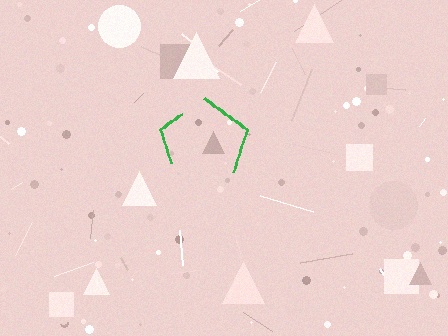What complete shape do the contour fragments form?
The contour fragments form a pentagon.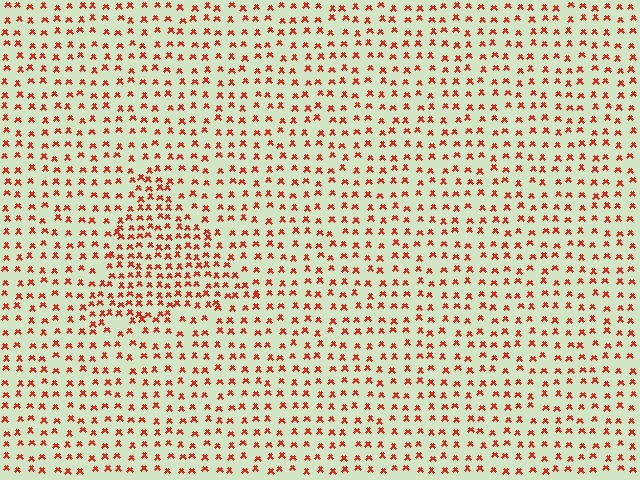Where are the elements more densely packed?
The elements are more densely packed inside the triangle boundary.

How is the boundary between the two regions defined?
The boundary is defined by a change in element density (approximately 1.7x ratio). All elements are the same color, size, and shape.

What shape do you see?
I see a triangle.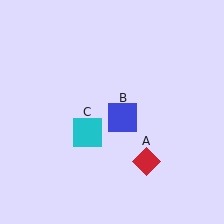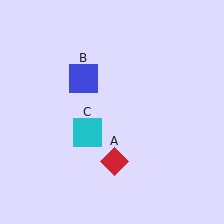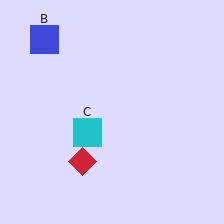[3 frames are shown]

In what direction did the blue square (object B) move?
The blue square (object B) moved up and to the left.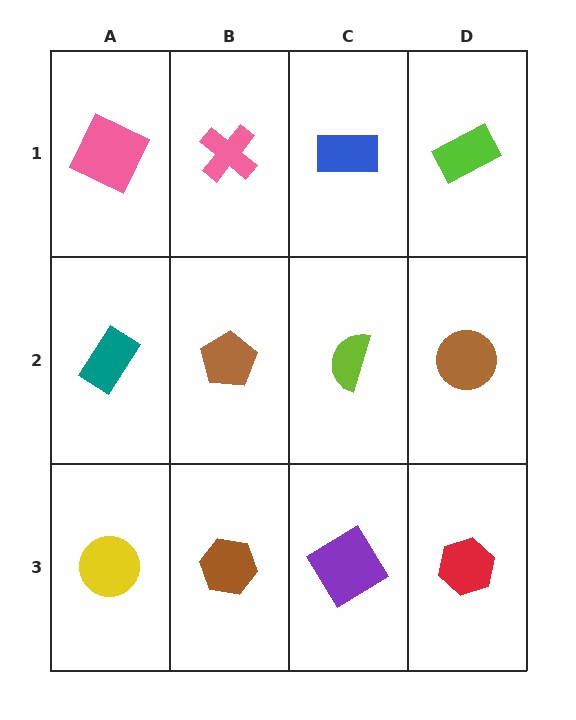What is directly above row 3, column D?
A brown circle.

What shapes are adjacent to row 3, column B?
A brown pentagon (row 2, column B), a yellow circle (row 3, column A), a purple diamond (row 3, column C).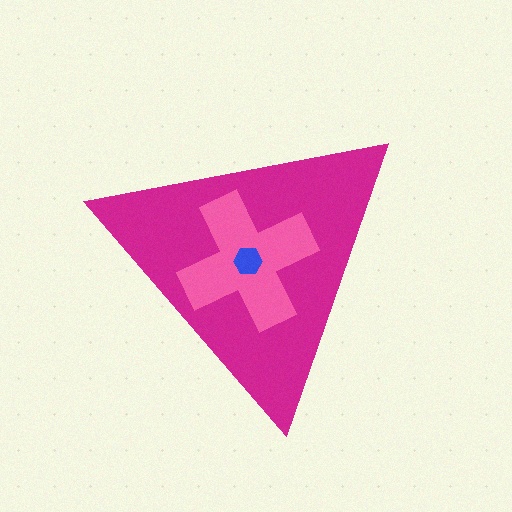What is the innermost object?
The blue hexagon.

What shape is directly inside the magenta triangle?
The pink cross.